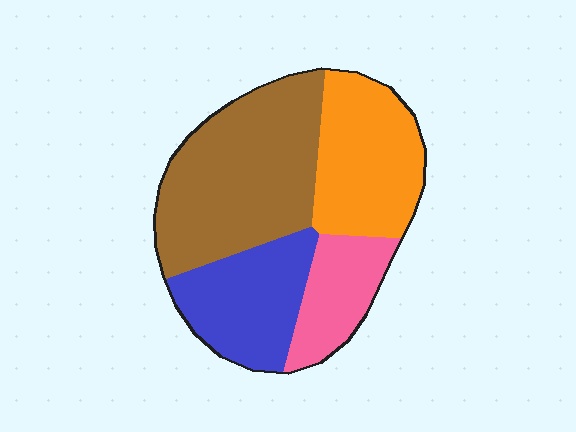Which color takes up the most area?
Brown, at roughly 40%.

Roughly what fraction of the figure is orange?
Orange takes up about one quarter (1/4) of the figure.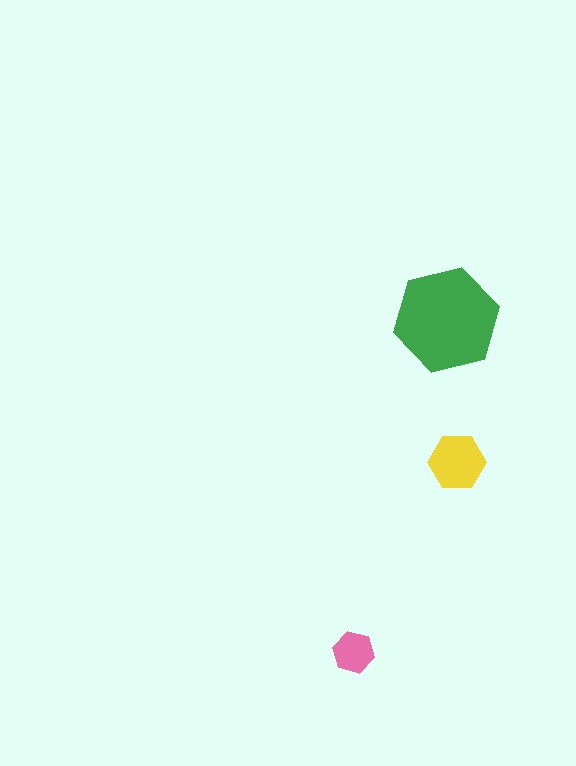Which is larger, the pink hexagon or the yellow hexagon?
The yellow one.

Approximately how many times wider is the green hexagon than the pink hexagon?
About 2.5 times wider.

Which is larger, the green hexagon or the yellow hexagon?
The green one.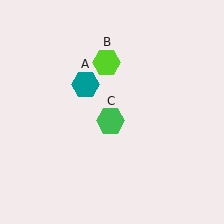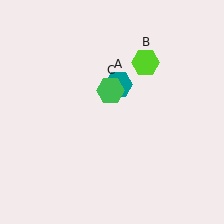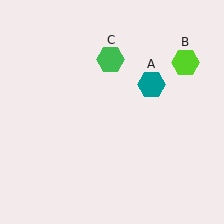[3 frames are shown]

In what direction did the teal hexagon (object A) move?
The teal hexagon (object A) moved right.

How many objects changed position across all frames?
3 objects changed position: teal hexagon (object A), lime hexagon (object B), green hexagon (object C).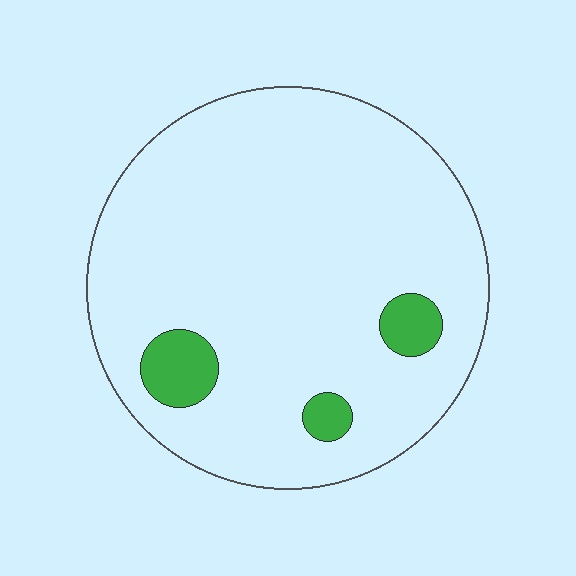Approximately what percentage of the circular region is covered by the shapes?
Approximately 10%.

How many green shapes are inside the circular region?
3.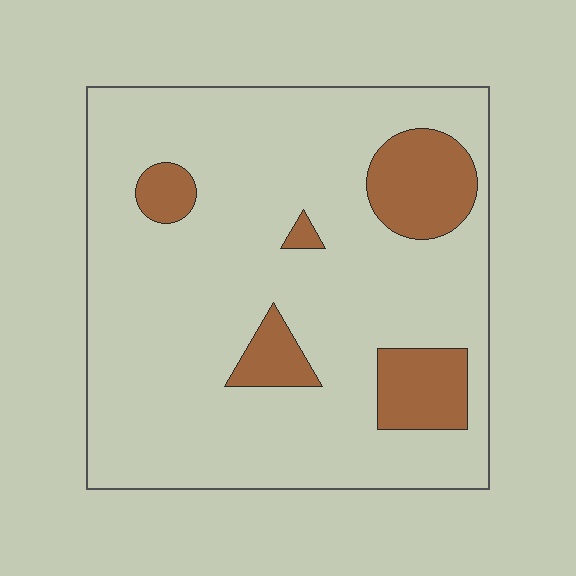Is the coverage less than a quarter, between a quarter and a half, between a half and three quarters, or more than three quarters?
Less than a quarter.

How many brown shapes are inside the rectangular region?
5.